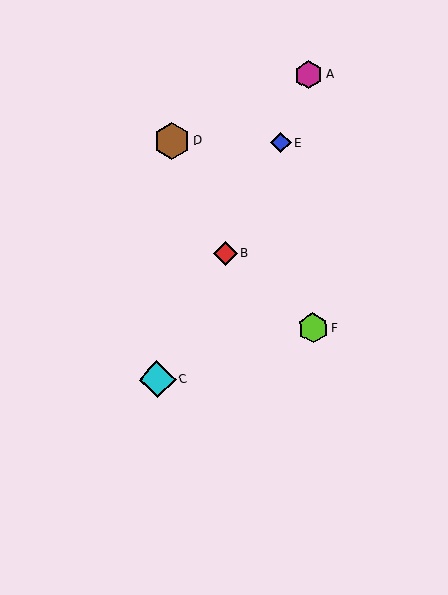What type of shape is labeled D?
Shape D is a brown hexagon.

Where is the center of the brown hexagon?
The center of the brown hexagon is at (172, 141).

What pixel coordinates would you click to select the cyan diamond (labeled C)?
Click at (158, 379) to select the cyan diamond C.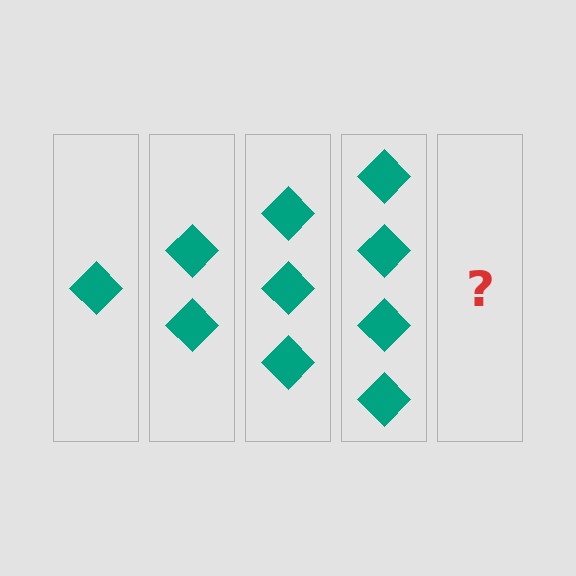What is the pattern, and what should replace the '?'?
The pattern is that each step adds one more diamond. The '?' should be 5 diamonds.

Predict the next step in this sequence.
The next step is 5 diamonds.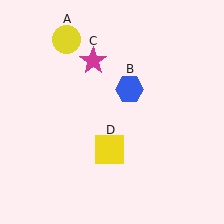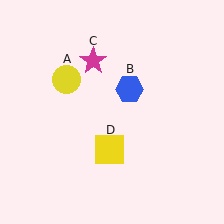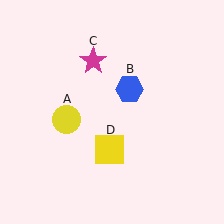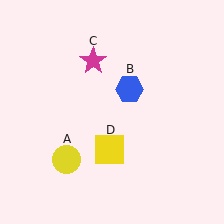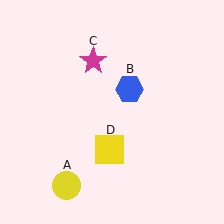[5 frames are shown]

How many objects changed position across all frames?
1 object changed position: yellow circle (object A).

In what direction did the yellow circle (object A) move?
The yellow circle (object A) moved down.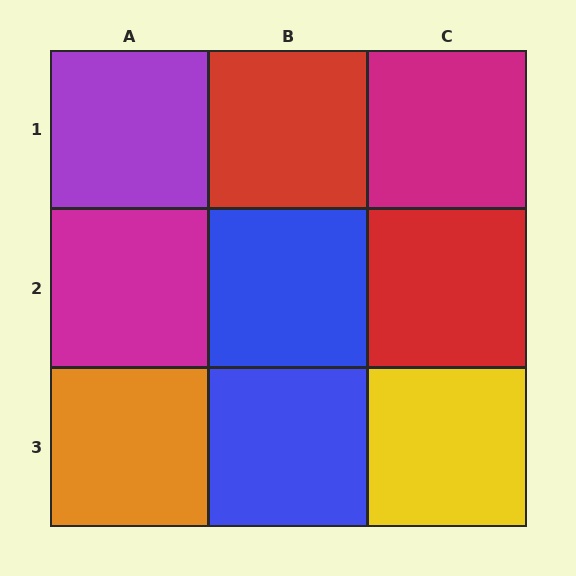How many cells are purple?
1 cell is purple.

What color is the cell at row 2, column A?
Magenta.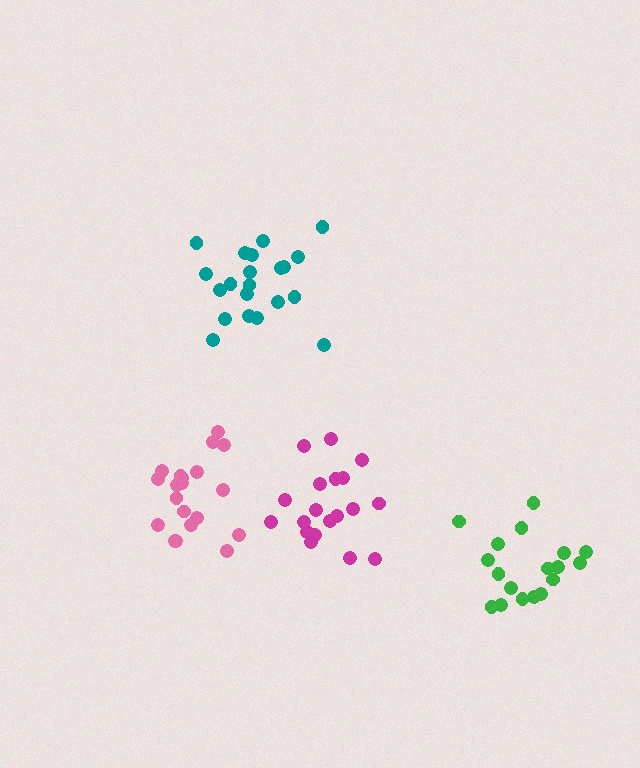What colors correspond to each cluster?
The clusters are colored: teal, green, magenta, pink.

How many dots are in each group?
Group 1: 21 dots, Group 2: 18 dots, Group 3: 19 dots, Group 4: 20 dots (78 total).